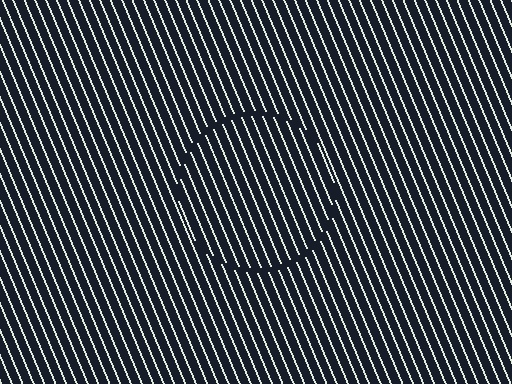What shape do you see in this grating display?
An illusory circle. The interior of the shape contains the same grating, shifted by half a period — the contour is defined by the phase discontinuity where line-ends from the inner and outer gratings abut.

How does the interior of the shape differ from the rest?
The interior of the shape contains the same grating, shifted by half a period — the contour is defined by the phase discontinuity where line-ends from the inner and outer gratings abut.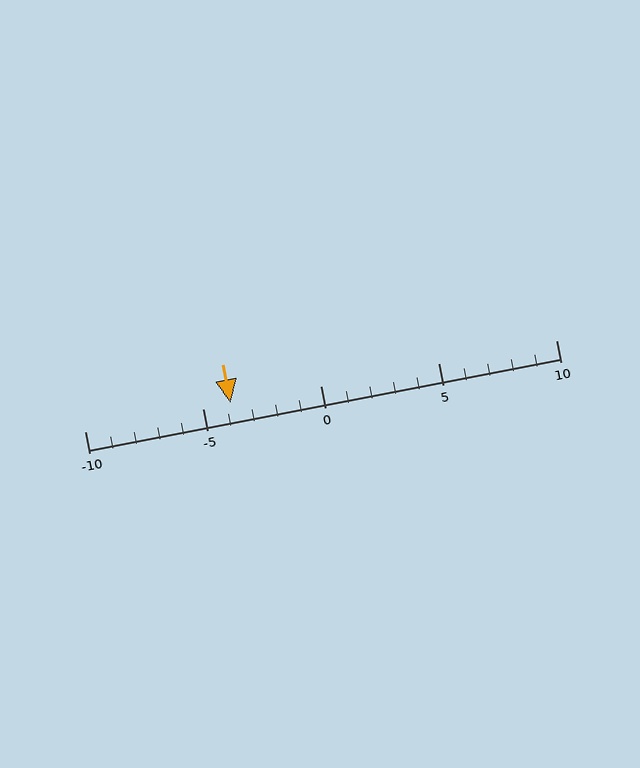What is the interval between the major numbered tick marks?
The major tick marks are spaced 5 units apart.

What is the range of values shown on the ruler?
The ruler shows values from -10 to 10.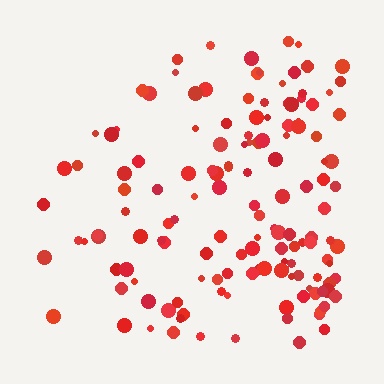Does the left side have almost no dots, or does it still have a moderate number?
Still a moderate number, just noticeably fewer than the right.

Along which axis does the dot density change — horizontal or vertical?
Horizontal.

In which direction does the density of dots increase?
From left to right, with the right side densest.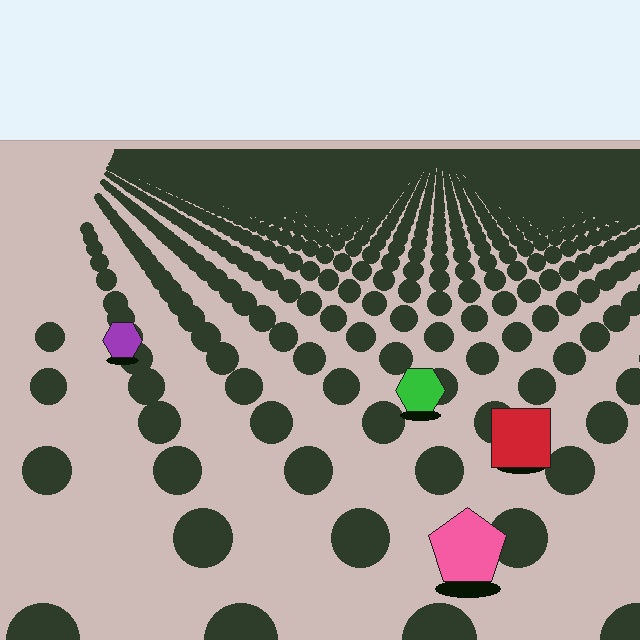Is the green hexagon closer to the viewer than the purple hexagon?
Yes. The green hexagon is closer — you can tell from the texture gradient: the ground texture is coarser near it.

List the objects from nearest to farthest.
From nearest to farthest: the pink pentagon, the red square, the green hexagon, the purple hexagon.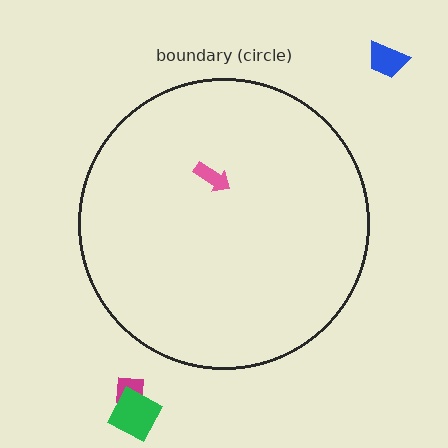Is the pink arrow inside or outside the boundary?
Inside.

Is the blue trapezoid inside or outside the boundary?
Outside.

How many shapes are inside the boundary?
1 inside, 3 outside.